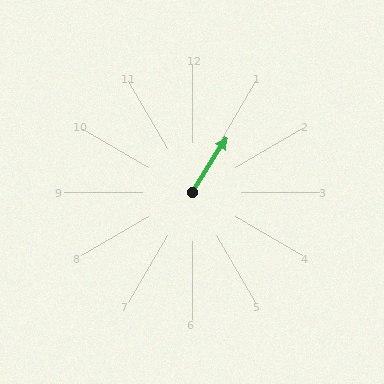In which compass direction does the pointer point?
Northeast.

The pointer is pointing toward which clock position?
Roughly 1 o'clock.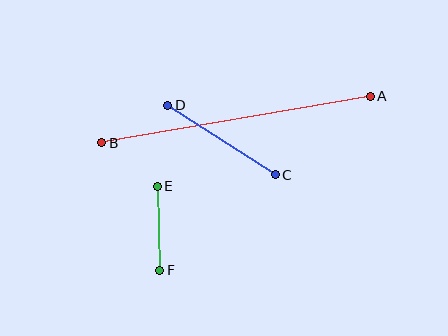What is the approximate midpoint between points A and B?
The midpoint is at approximately (236, 119) pixels.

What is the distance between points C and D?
The distance is approximately 128 pixels.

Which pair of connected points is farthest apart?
Points A and B are farthest apart.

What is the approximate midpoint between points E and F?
The midpoint is at approximately (158, 228) pixels.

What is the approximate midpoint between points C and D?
The midpoint is at approximately (222, 140) pixels.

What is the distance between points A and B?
The distance is approximately 272 pixels.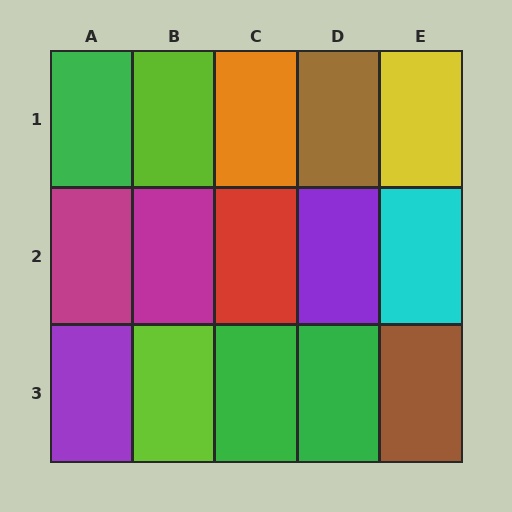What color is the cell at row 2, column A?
Magenta.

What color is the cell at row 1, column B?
Lime.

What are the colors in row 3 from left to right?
Purple, lime, green, green, brown.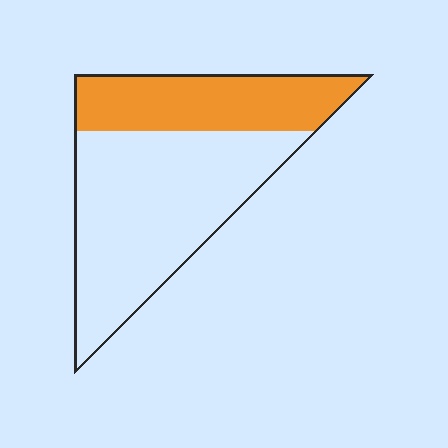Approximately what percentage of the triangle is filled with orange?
Approximately 35%.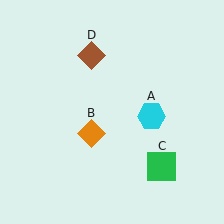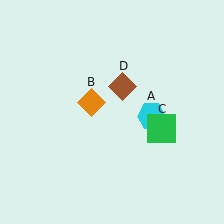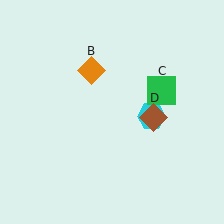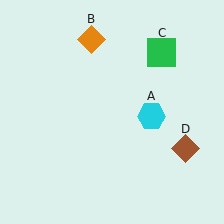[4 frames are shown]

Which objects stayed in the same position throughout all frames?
Cyan hexagon (object A) remained stationary.